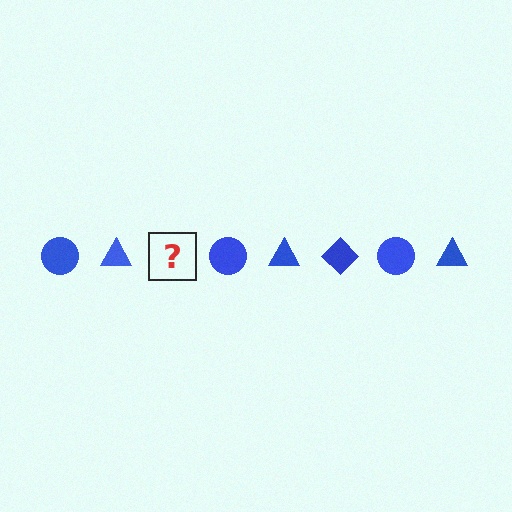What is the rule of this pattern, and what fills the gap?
The rule is that the pattern cycles through circle, triangle, diamond shapes in blue. The gap should be filled with a blue diamond.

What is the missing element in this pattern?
The missing element is a blue diamond.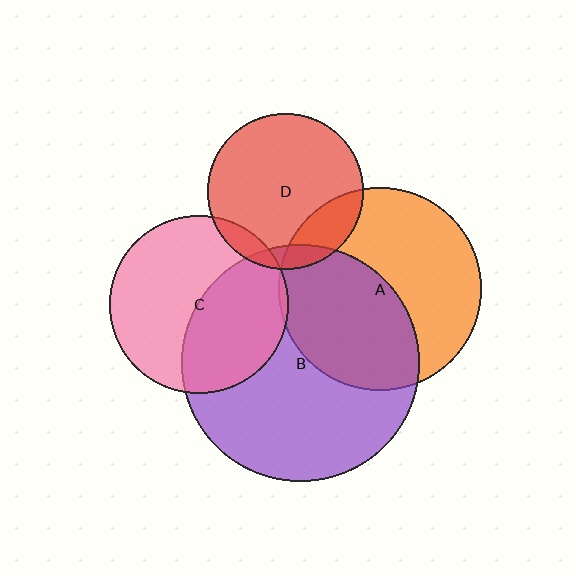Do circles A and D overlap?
Yes.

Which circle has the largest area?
Circle B (purple).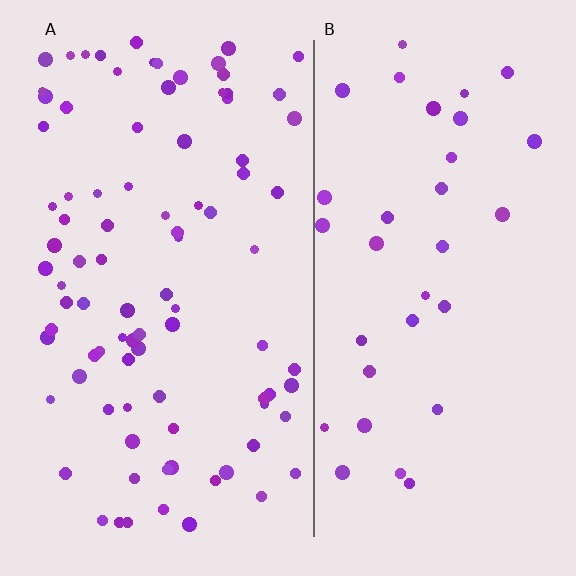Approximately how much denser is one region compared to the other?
Approximately 2.6× — region A over region B.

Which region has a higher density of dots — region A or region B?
A (the left).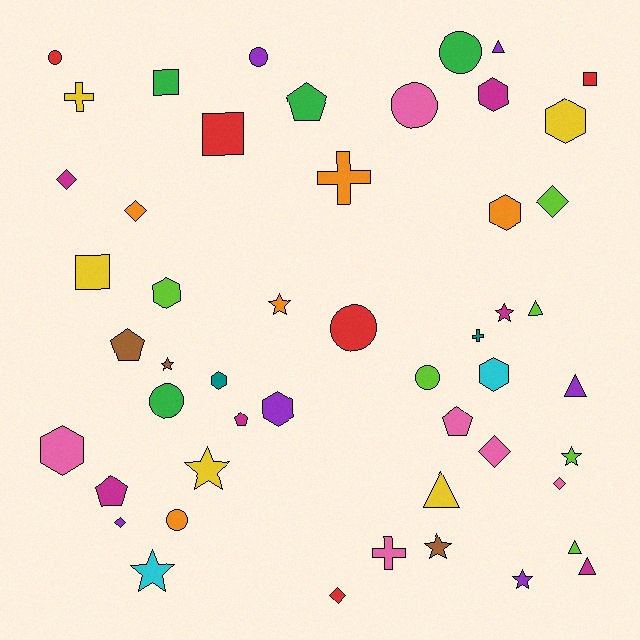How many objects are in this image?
There are 50 objects.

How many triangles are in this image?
There are 6 triangles.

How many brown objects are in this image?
There are 3 brown objects.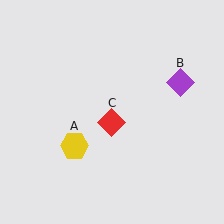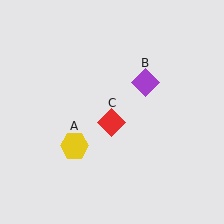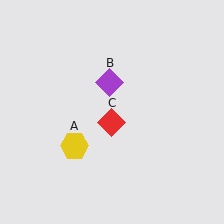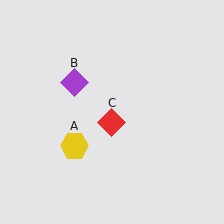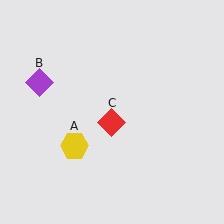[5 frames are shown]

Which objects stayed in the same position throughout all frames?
Yellow hexagon (object A) and red diamond (object C) remained stationary.